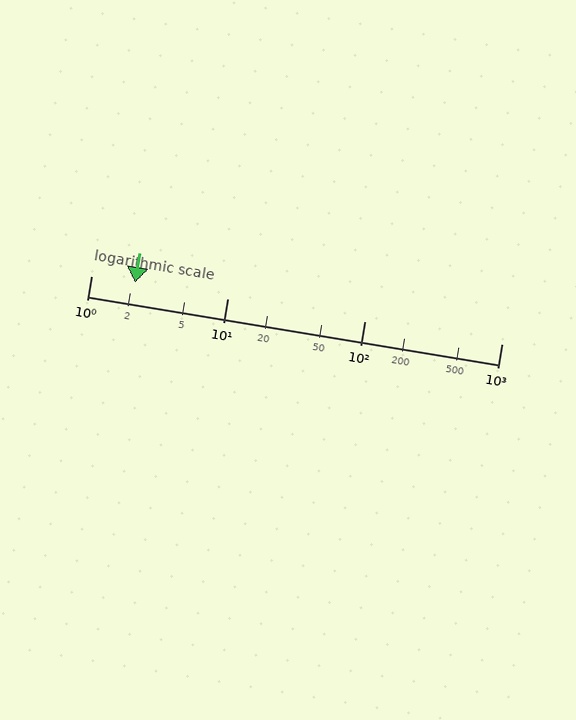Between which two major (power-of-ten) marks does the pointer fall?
The pointer is between 1 and 10.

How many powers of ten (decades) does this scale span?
The scale spans 3 decades, from 1 to 1000.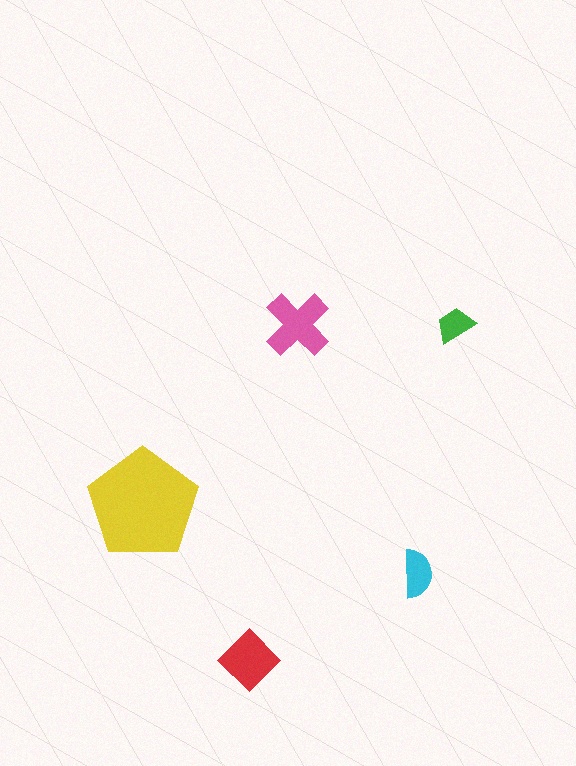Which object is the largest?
The yellow pentagon.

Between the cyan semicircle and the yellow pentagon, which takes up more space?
The yellow pentagon.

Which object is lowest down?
The red diamond is bottommost.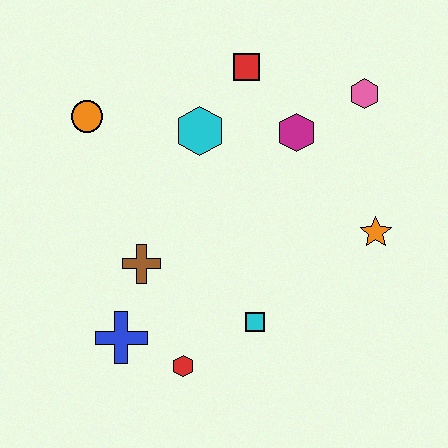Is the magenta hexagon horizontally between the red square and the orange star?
Yes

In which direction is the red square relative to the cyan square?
The red square is above the cyan square.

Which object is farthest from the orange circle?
The orange star is farthest from the orange circle.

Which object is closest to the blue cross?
The red hexagon is closest to the blue cross.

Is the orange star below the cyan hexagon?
Yes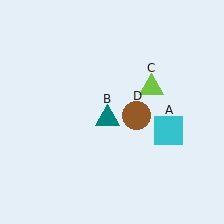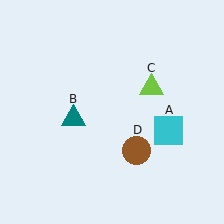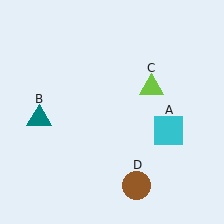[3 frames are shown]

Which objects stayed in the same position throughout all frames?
Cyan square (object A) and lime triangle (object C) remained stationary.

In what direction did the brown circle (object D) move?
The brown circle (object D) moved down.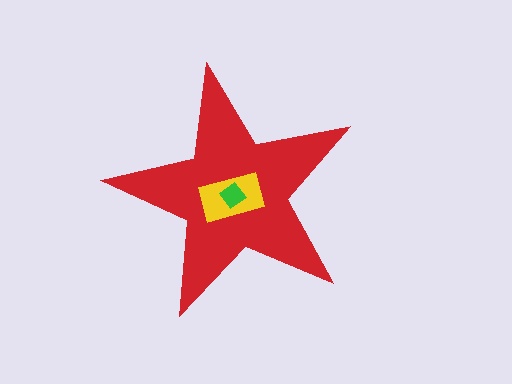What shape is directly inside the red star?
The yellow rectangle.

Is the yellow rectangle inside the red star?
Yes.